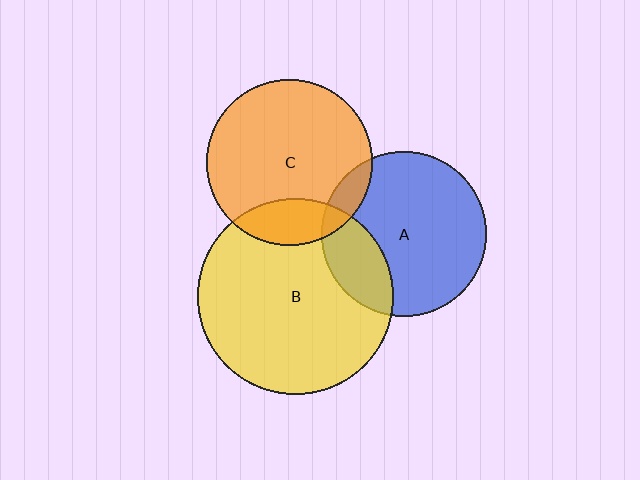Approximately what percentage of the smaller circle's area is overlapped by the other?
Approximately 25%.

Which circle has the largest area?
Circle B (yellow).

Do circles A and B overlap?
Yes.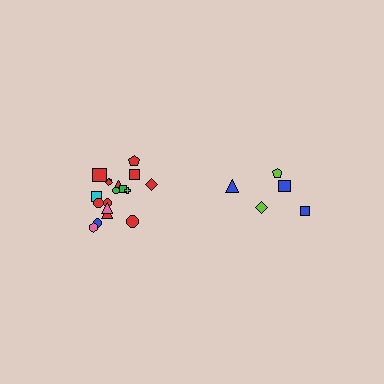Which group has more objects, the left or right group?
The left group.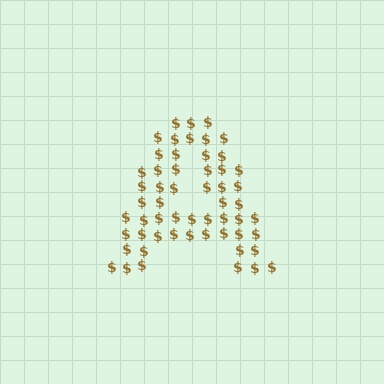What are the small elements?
The small elements are dollar signs.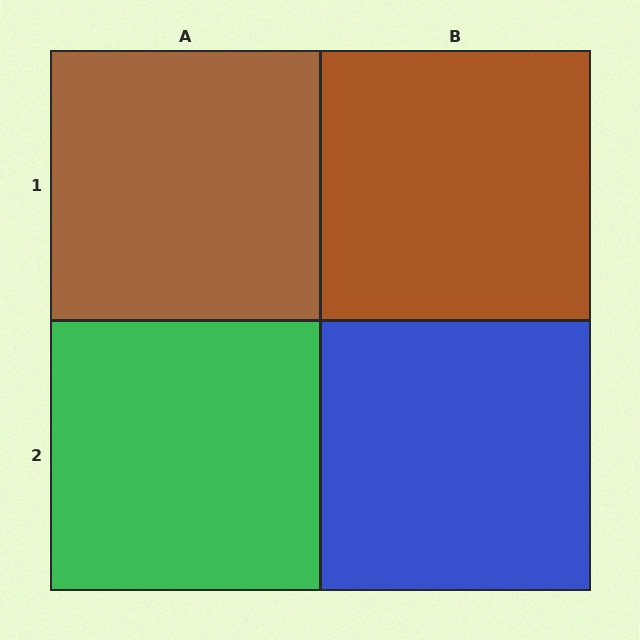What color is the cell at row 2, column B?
Blue.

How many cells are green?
1 cell is green.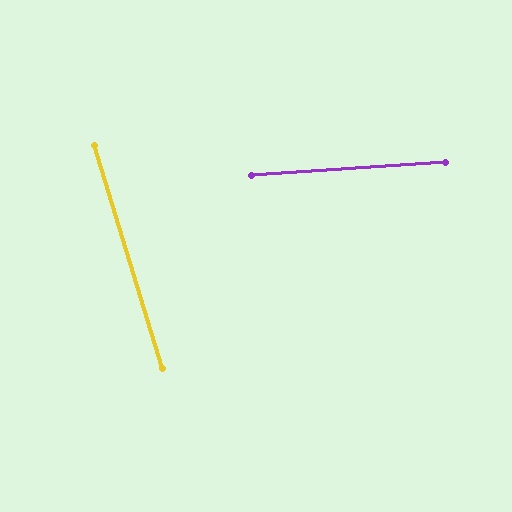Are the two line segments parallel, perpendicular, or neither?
Neither parallel nor perpendicular — they differ by about 77°.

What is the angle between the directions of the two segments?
Approximately 77 degrees.